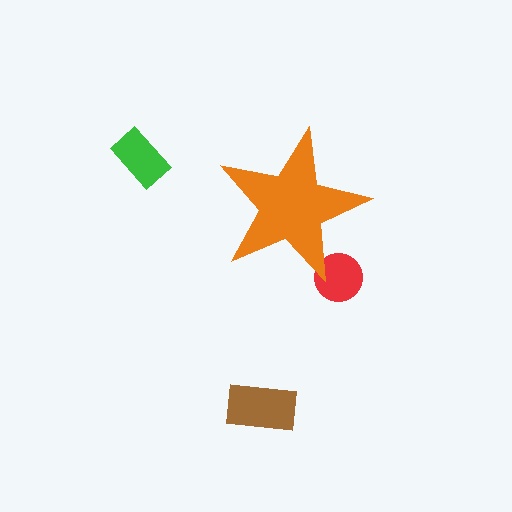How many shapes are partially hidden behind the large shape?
1 shape is partially hidden.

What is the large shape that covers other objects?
An orange star.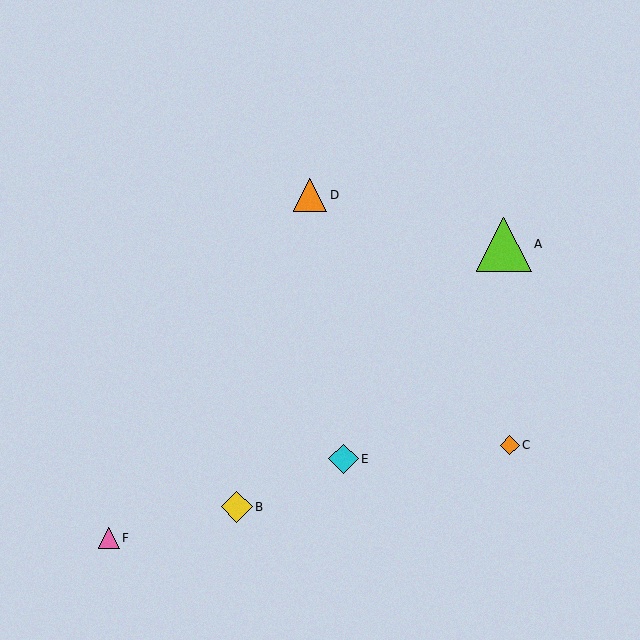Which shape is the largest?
The lime triangle (labeled A) is the largest.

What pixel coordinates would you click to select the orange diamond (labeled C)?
Click at (510, 445) to select the orange diamond C.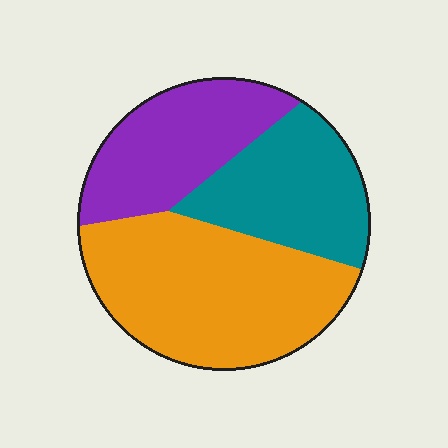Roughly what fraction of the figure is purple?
Purple takes up about one quarter (1/4) of the figure.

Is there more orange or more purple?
Orange.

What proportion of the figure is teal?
Teal takes up between a sixth and a third of the figure.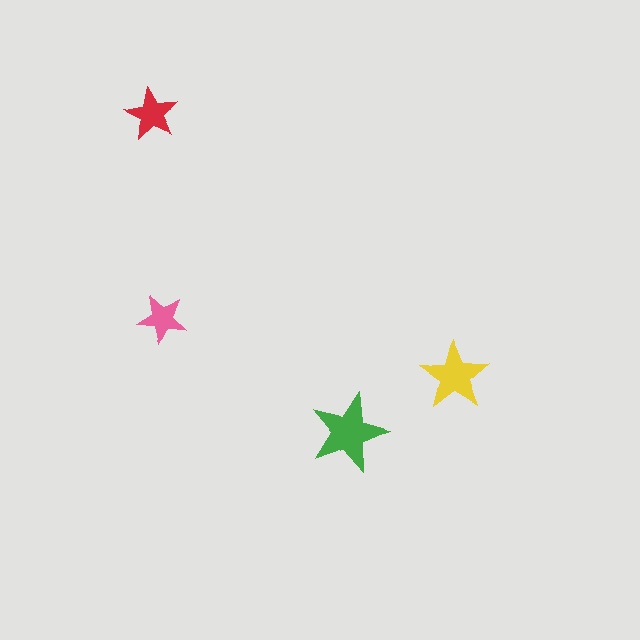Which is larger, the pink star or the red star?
The red one.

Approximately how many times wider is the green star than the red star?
About 1.5 times wider.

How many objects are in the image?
There are 4 objects in the image.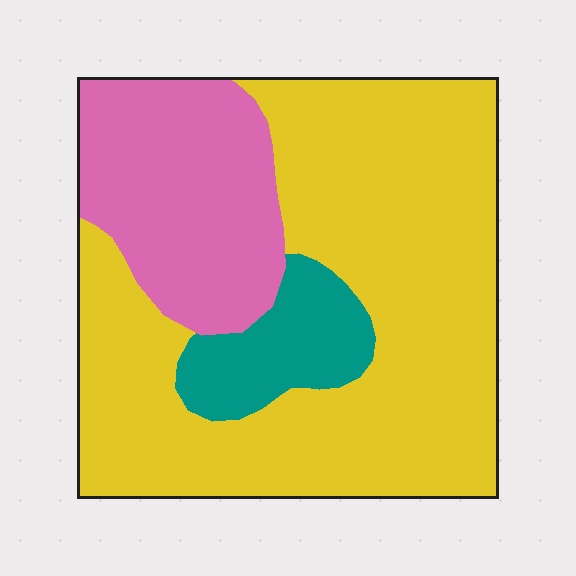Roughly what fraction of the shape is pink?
Pink covers about 25% of the shape.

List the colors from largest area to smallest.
From largest to smallest: yellow, pink, teal.